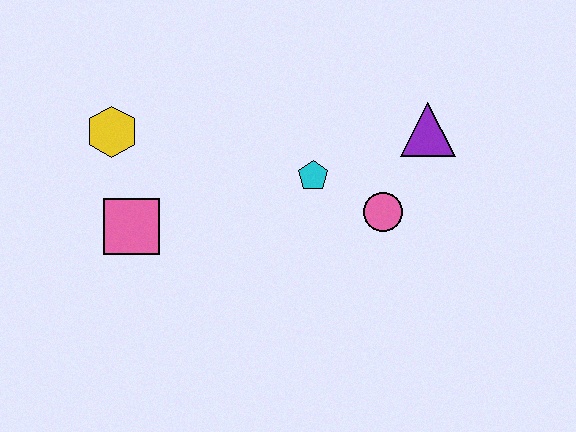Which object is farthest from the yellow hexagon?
The purple triangle is farthest from the yellow hexagon.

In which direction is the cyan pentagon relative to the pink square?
The cyan pentagon is to the right of the pink square.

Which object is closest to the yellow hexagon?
The pink square is closest to the yellow hexagon.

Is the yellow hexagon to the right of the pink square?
No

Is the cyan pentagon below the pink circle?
No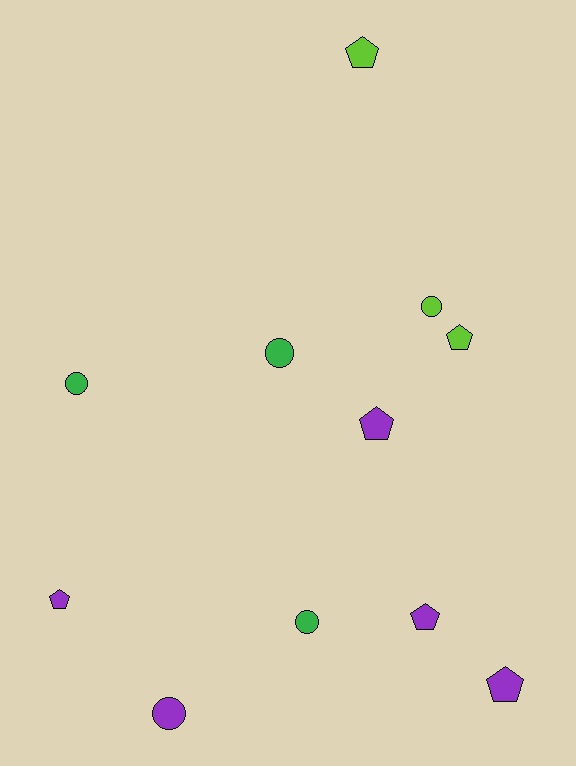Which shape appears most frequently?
Pentagon, with 6 objects.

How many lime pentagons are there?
There are 2 lime pentagons.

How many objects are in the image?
There are 11 objects.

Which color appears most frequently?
Purple, with 5 objects.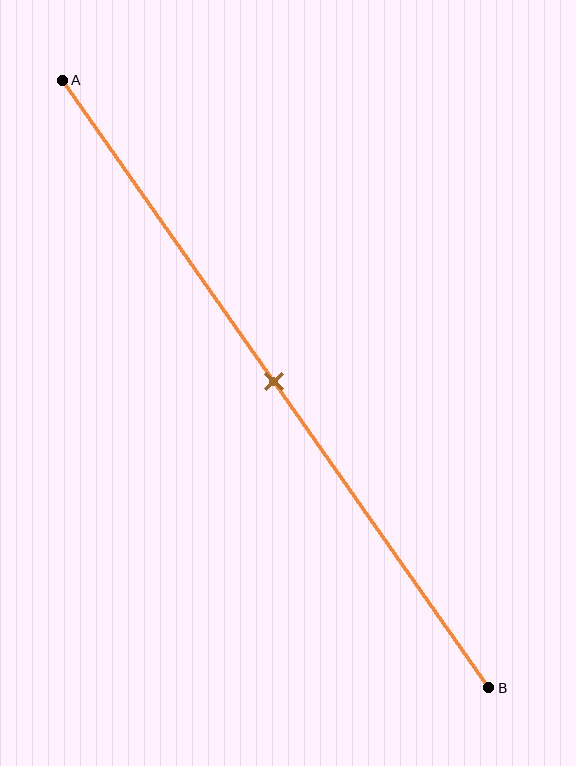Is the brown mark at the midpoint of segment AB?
Yes, the mark is approximately at the midpoint.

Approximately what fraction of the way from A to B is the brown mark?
The brown mark is approximately 50% of the way from A to B.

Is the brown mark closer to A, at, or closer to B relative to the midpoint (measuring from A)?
The brown mark is approximately at the midpoint of segment AB.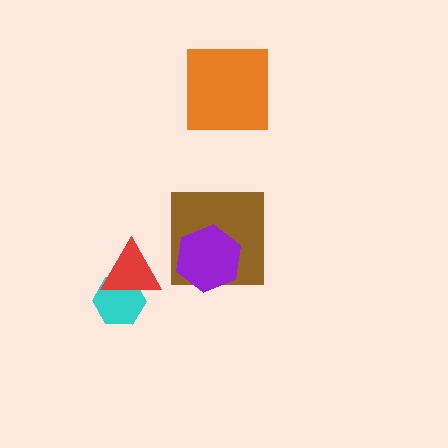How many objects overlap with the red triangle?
1 object overlaps with the red triangle.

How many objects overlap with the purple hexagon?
1 object overlaps with the purple hexagon.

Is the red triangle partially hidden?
No, no other shape covers it.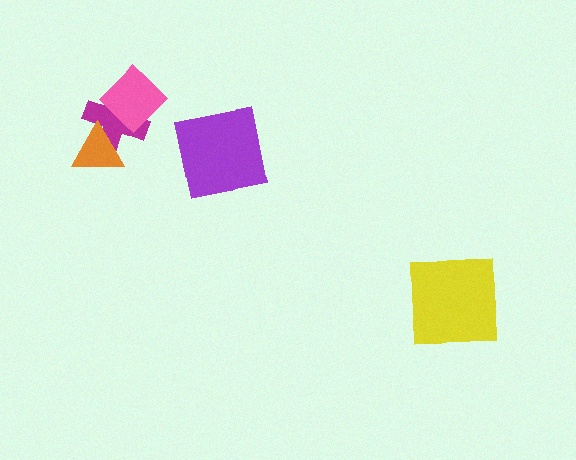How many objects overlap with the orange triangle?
1 object overlaps with the orange triangle.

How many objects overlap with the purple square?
0 objects overlap with the purple square.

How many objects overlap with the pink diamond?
1 object overlaps with the pink diamond.